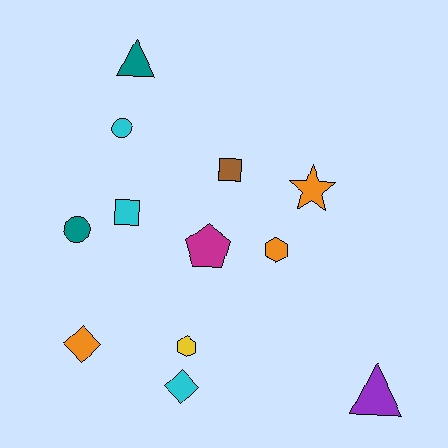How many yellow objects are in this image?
There is 1 yellow object.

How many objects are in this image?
There are 12 objects.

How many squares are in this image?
There are 2 squares.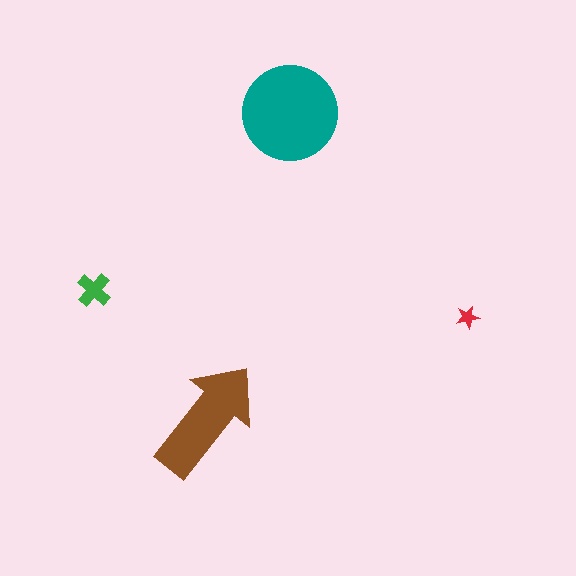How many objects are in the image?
There are 4 objects in the image.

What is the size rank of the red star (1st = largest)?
4th.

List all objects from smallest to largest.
The red star, the green cross, the brown arrow, the teal circle.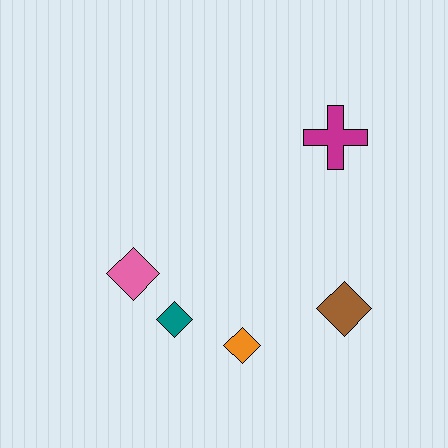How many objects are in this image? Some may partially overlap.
There are 5 objects.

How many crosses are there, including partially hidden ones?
There is 1 cross.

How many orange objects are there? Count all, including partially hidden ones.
There is 1 orange object.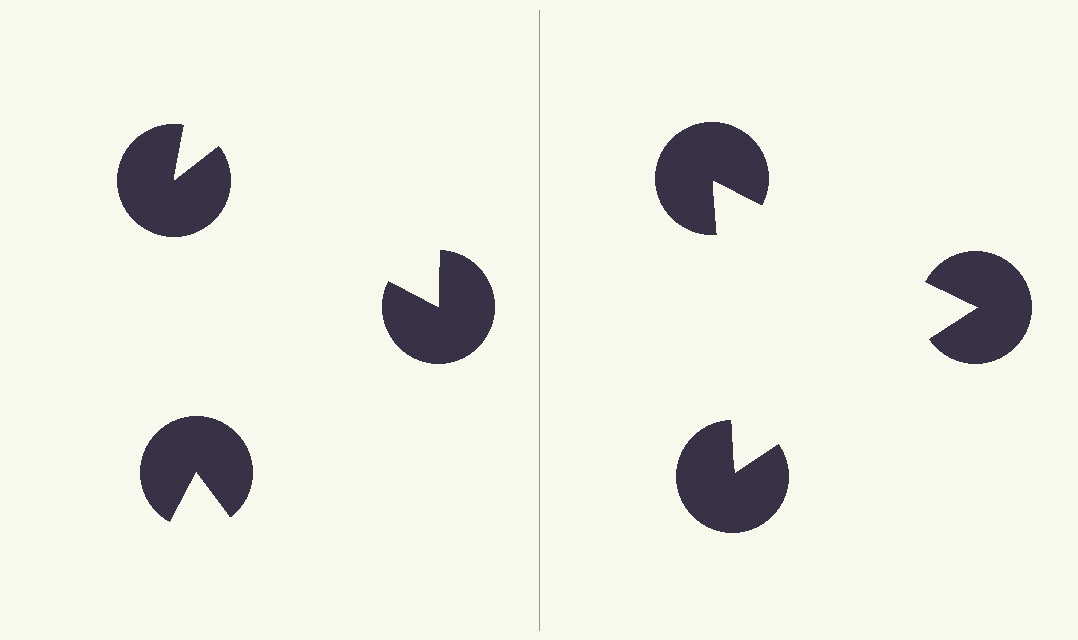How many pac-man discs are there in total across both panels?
6 — 3 on each side.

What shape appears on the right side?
An illusory triangle.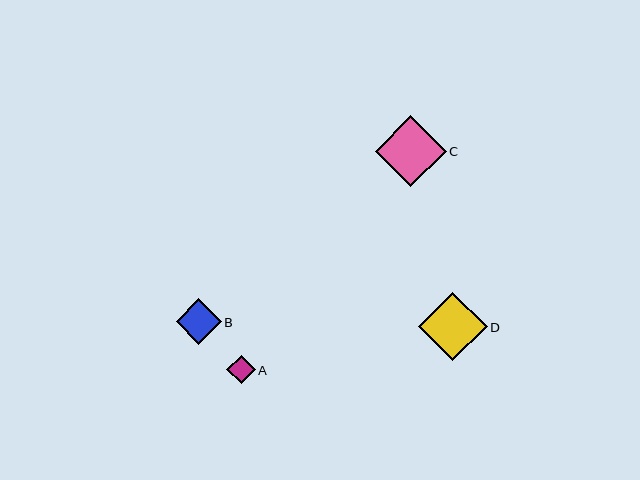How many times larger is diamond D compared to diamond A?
Diamond D is approximately 2.4 times the size of diamond A.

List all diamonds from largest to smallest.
From largest to smallest: C, D, B, A.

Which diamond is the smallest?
Diamond A is the smallest with a size of approximately 28 pixels.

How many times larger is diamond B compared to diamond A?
Diamond B is approximately 1.6 times the size of diamond A.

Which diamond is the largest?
Diamond C is the largest with a size of approximately 71 pixels.